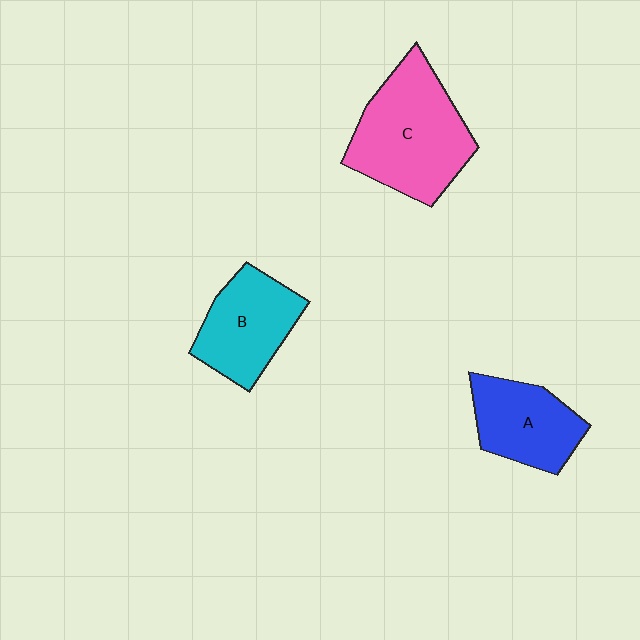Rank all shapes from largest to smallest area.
From largest to smallest: C (pink), B (cyan), A (blue).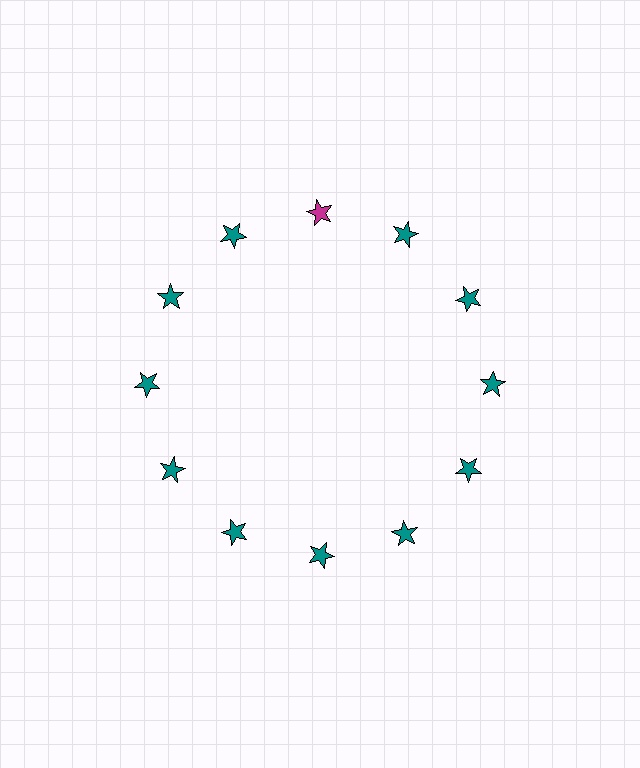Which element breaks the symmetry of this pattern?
The magenta star at roughly the 12 o'clock position breaks the symmetry. All other shapes are teal stars.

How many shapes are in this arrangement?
There are 12 shapes arranged in a ring pattern.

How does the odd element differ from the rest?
It has a different color: magenta instead of teal.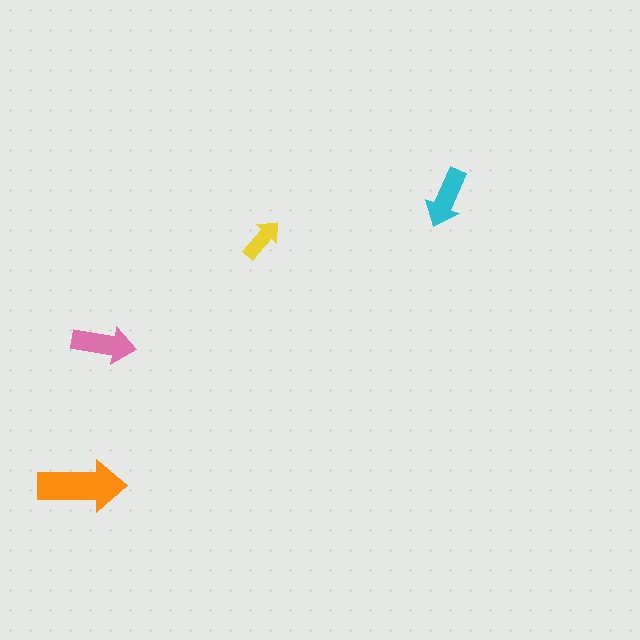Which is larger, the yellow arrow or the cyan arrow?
The cyan one.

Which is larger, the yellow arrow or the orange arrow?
The orange one.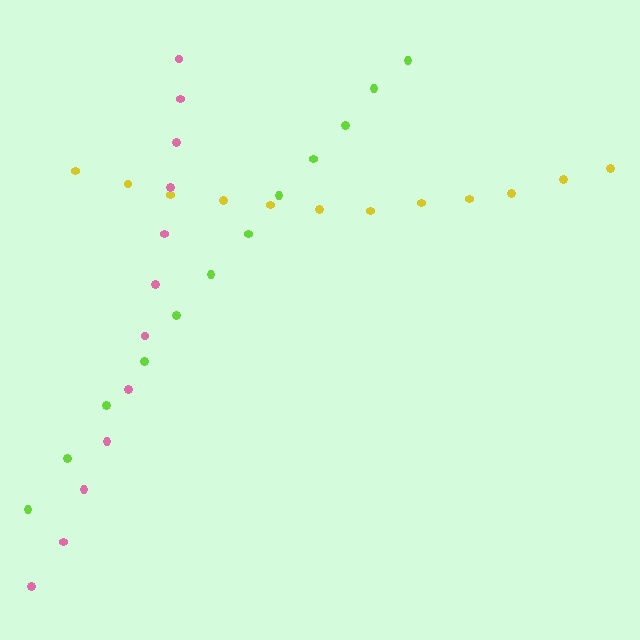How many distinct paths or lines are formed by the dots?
There are 3 distinct paths.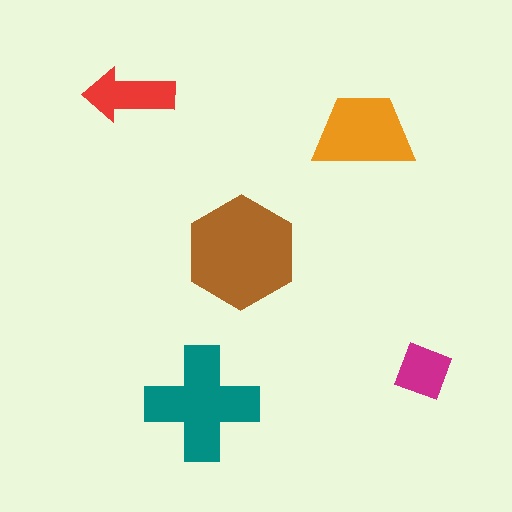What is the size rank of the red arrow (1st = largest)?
4th.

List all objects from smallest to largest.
The magenta square, the red arrow, the orange trapezoid, the teal cross, the brown hexagon.